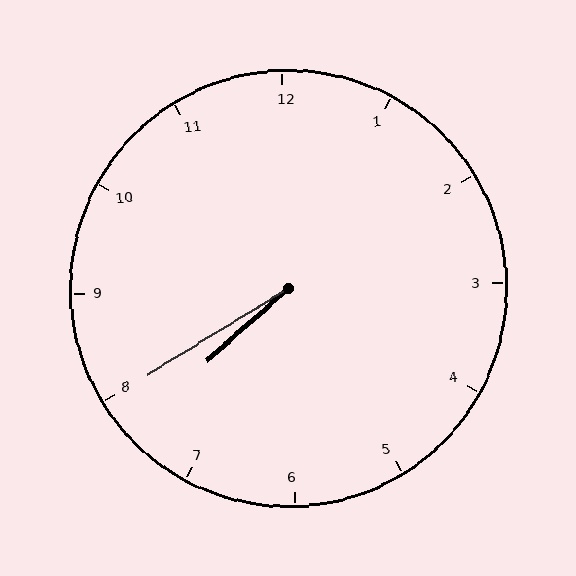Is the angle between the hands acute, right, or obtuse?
It is acute.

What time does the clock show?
7:40.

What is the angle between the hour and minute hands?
Approximately 10 degrees.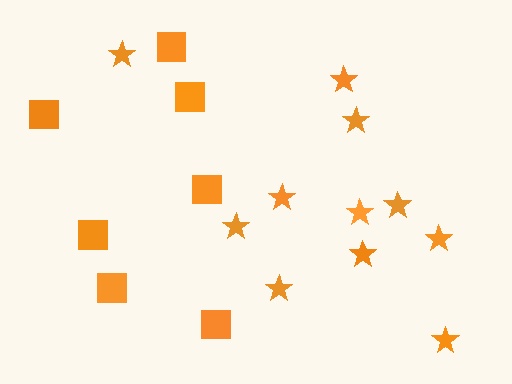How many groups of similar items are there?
There are 2 groups: one group of stars (11) and one group of squares (7).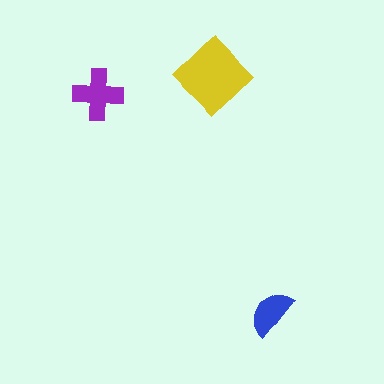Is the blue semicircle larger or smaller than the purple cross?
Smaller.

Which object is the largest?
The yellow diamond.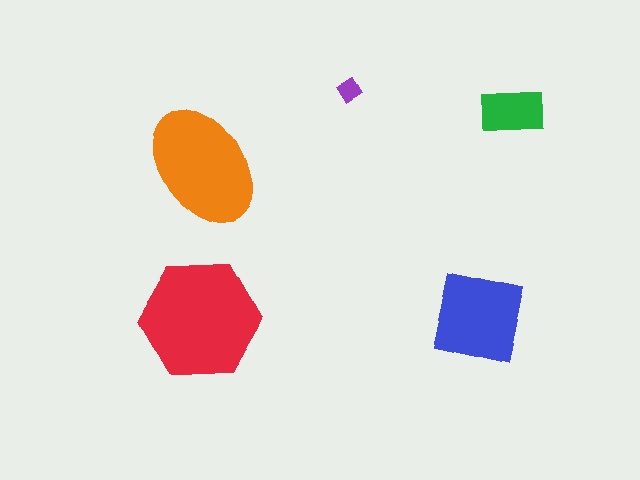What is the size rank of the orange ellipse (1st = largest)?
2nd.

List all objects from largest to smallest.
The red hexagon, the orange ellipse, the blue square, the green rectangle, the purple diamond.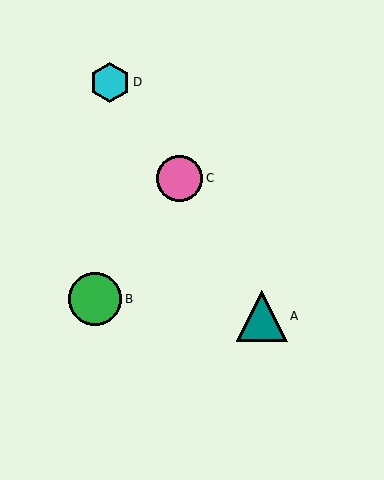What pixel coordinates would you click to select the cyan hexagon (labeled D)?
Click at (110, 82) to select the cyan hexagon D.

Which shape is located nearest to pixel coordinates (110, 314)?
The green circle (labeled B) at (95, 299) is nearest to that location.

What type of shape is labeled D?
Shape D is a cyan hexagon.